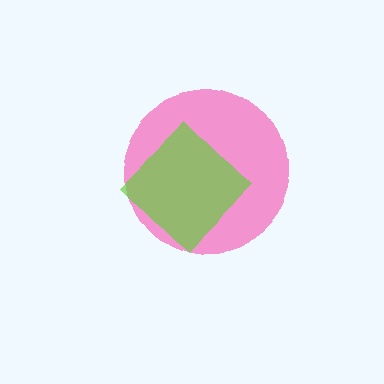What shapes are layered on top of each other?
The layered shapes are: a pink circle, a lime diamond.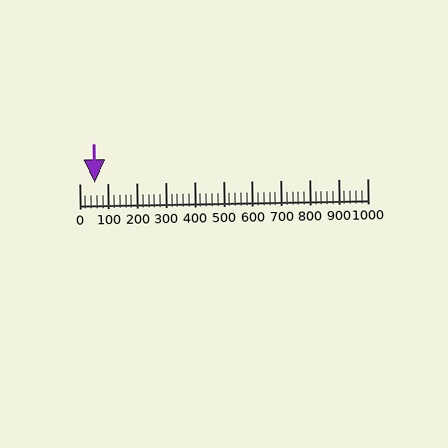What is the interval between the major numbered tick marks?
The major tick marks are spaced 100 units apart.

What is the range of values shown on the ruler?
The ruler shows values from 0 to 1000.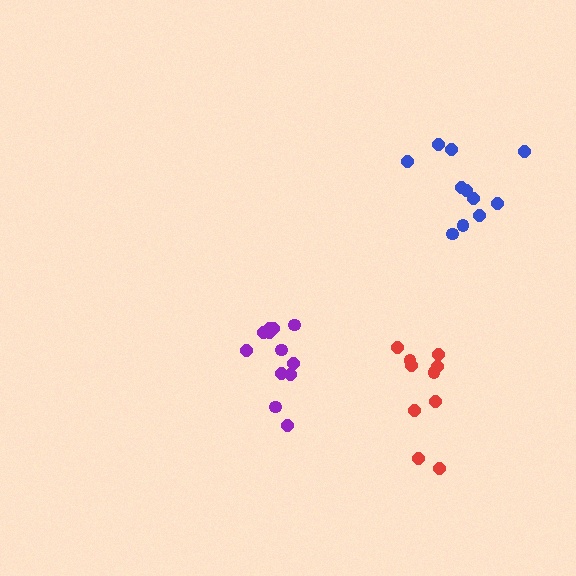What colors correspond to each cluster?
The clusters are colored: blue, red, purple.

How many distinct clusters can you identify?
There are 3 distinct clusters.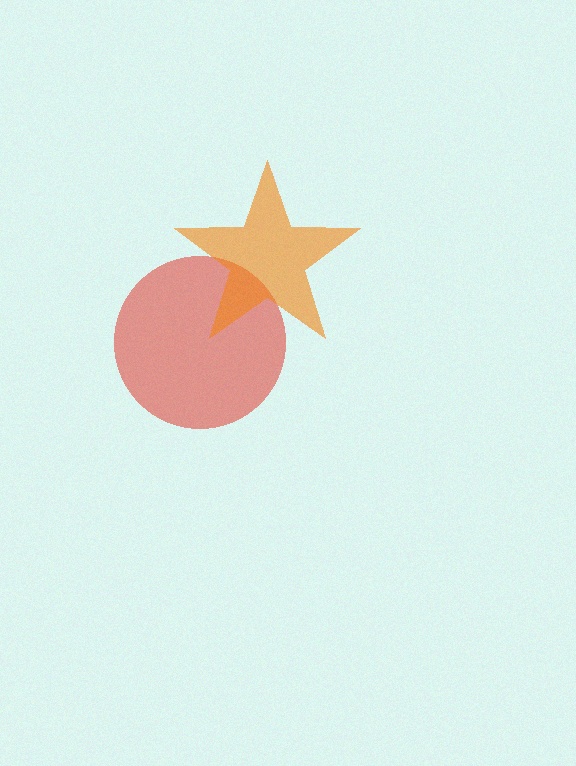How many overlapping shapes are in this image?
There are 2 overlapping shapes in the image.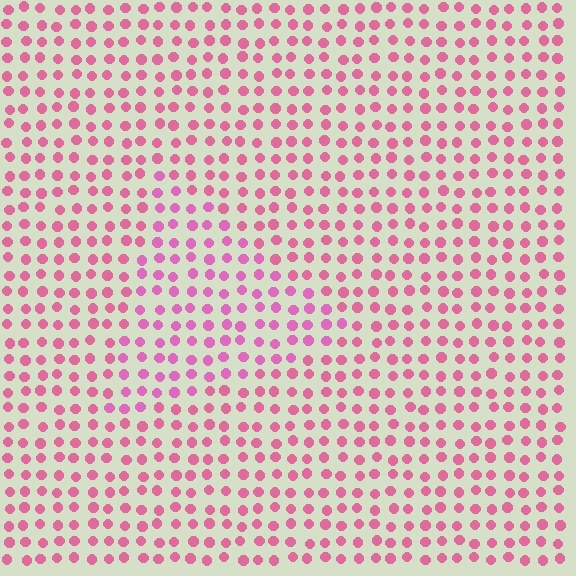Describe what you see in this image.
The image is filled with small pink elements in a uniform arrangement. A triangle-shaped region is visible where the elements are tinted to a slightly different hue, forming a subtle color boundary.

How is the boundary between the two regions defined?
The boundary is defined purely by a slight shift in hue (about 18 degrees). Spacing, size, and orientation are identical on both sides.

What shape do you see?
I see a triangle.